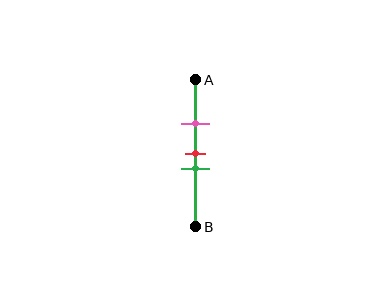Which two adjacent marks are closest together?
The red and green marks are the closest adjacent pair.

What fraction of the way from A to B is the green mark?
The green mark is approximately 60% (0.6) of the way from A to B.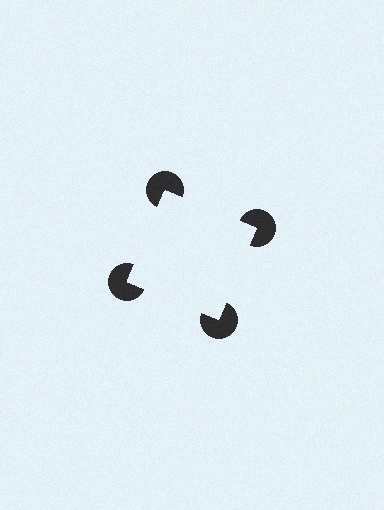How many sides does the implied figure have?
4 sides.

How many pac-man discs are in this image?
There are 4 — one at each vertex of the illusory square.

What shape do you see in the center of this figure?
An illusory square — its edges are inferred from the aligned wedge cuts in the pac-man discs, not physically drawn.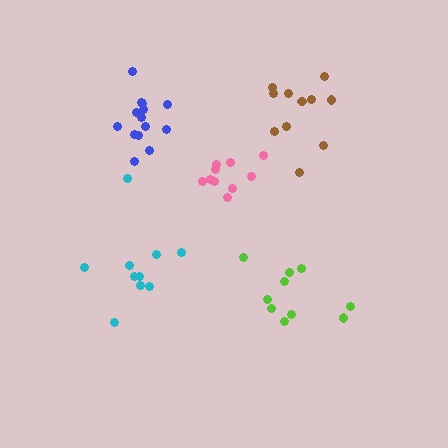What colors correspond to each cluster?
The clusters are colored: blue, brown, cyan, lime, pink.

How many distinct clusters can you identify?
There are 5 distinct clusters.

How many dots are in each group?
Group 1: 14 dots, Group 2: 11 dots, Group 3: 10 dots, Group 4: 10 dots, Group 5: 10 dots (55 total).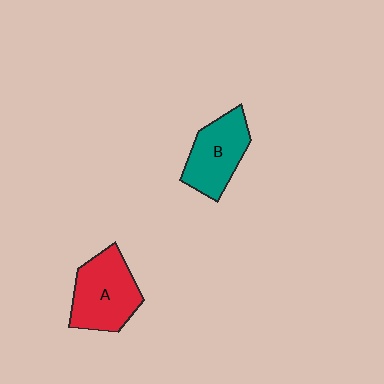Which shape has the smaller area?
Shape B (teal).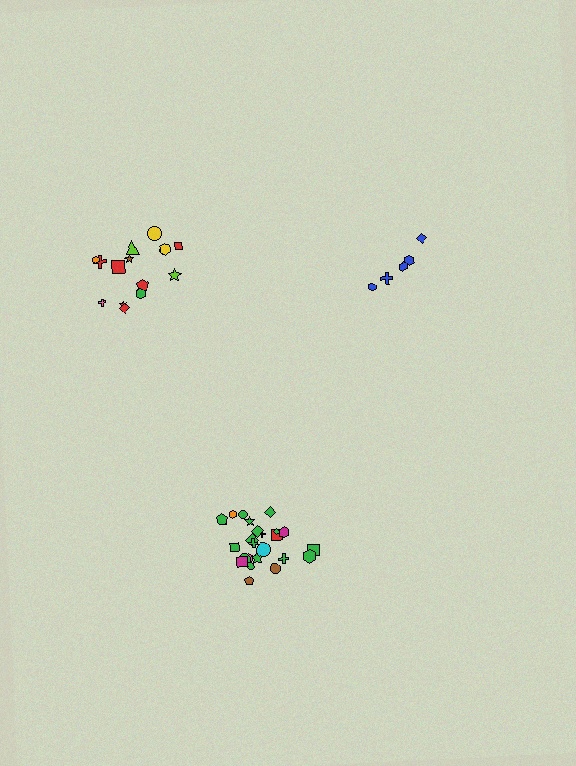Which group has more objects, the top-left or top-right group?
The top-left group.